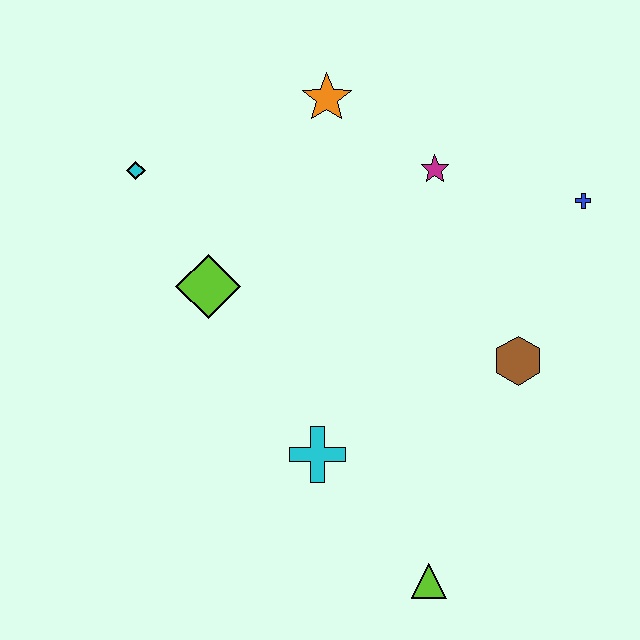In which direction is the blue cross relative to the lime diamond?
The blue cross is to the right of the lime diamond.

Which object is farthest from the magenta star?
The lime triangle is farthest from the magenta star.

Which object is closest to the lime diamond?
The cyan diamond is closest to the lime diamond.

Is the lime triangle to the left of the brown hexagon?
Yes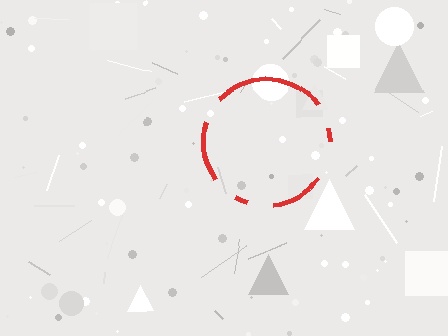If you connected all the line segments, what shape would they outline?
They would outline a circle.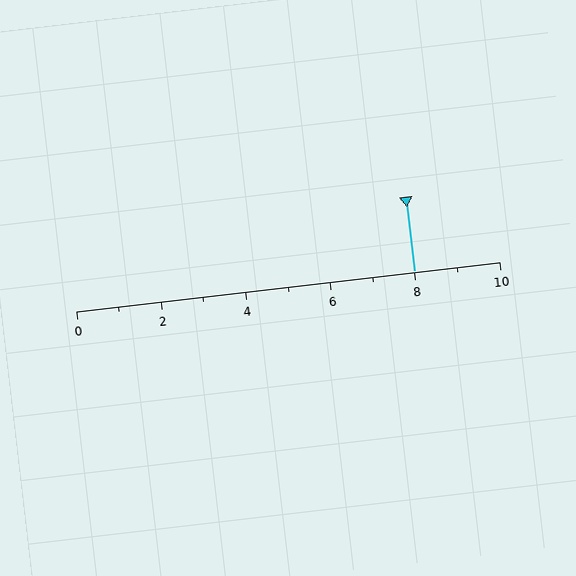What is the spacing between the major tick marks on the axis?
The major ticks are spaced 2 apart.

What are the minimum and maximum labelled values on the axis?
The axis runs from 0 to 10.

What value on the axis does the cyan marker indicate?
The marker indicates approximately 8.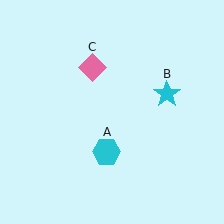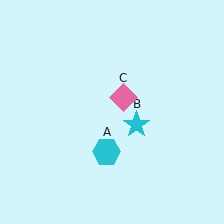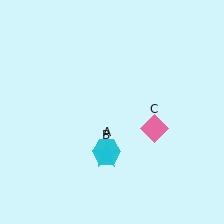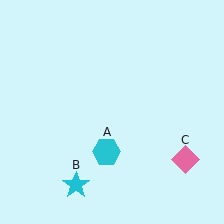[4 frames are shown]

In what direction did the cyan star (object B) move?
The cyan star (object B) moved down and to the left.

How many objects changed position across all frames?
2 objects changed position: cyan star (object B), pink diamond (object C).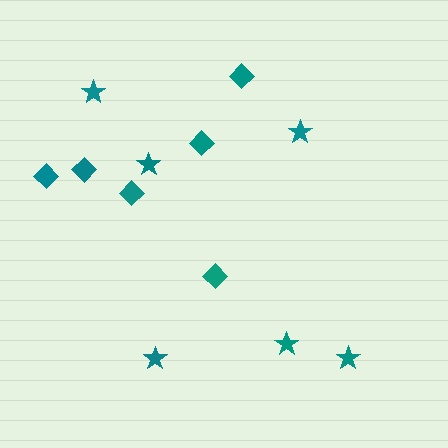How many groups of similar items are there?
There are 2 groups: one group of diamonds (6) and one group of stars (6).